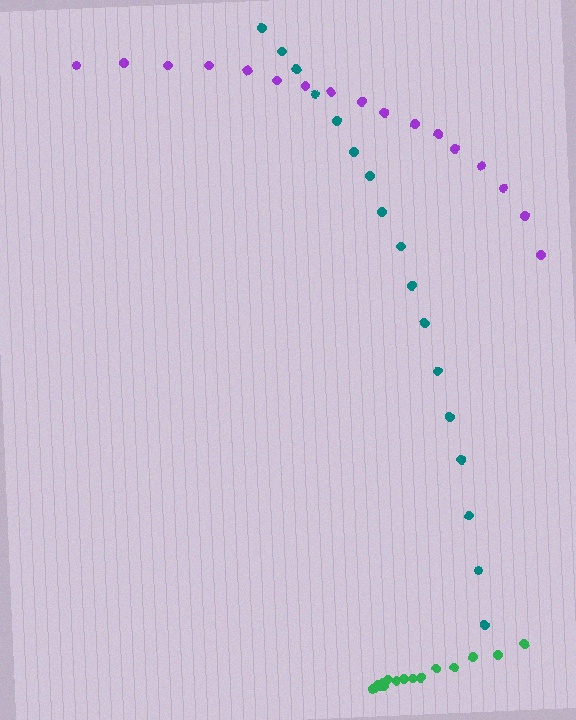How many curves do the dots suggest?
There are 3 distinct paths.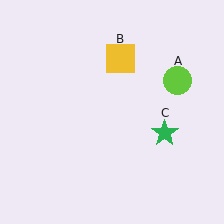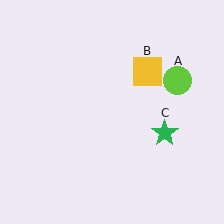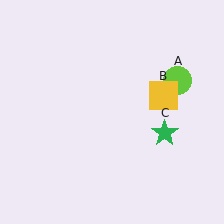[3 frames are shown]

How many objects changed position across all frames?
1 object changed position: yellow square (object B).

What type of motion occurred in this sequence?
The yellow square (object B) rotated clockwise around the center of the scene.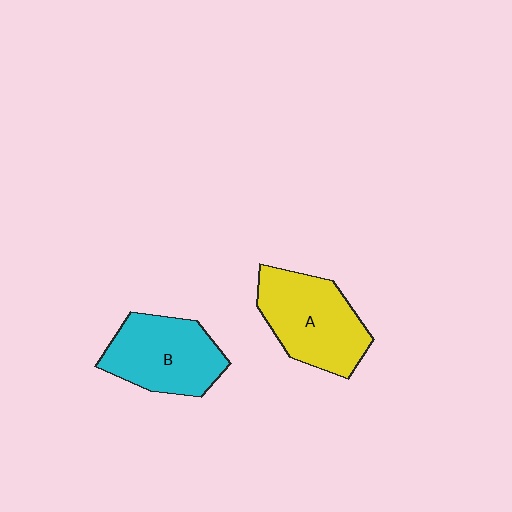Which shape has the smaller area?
Shape B (cyan).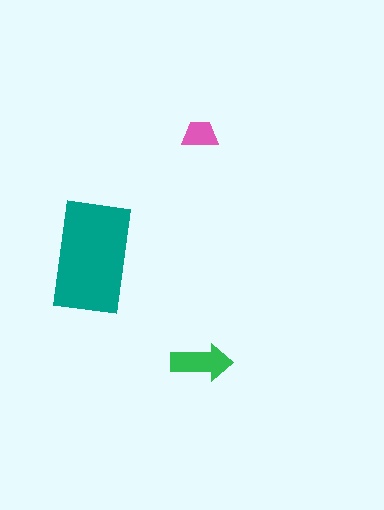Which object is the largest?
The teal rectangle.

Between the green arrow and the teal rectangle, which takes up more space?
The teal rectangle.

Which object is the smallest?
The pink trapezoid.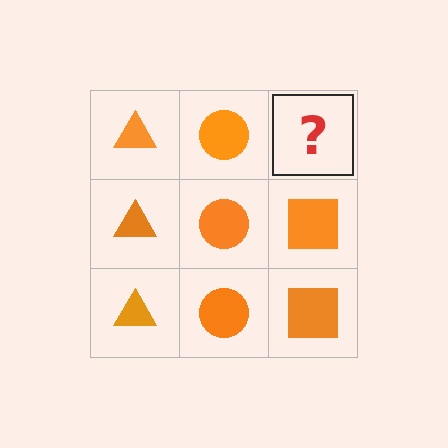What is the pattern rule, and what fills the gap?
The rule is that each column has a consistent shape. The gap should be filled with an orange square.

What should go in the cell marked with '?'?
The missing cell should contain an orange square.